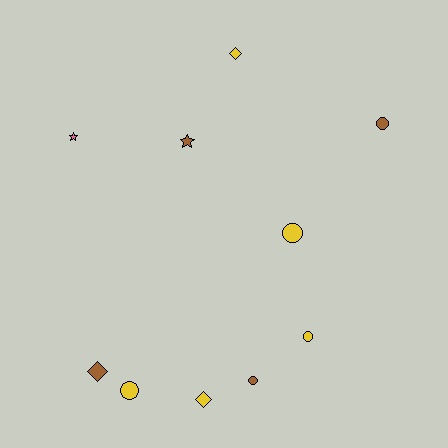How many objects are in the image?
There are 10 objects.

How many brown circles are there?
There are 2 brown circles.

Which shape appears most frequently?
Circle, with 5 objects.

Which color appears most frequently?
Yellow, with 5 objects.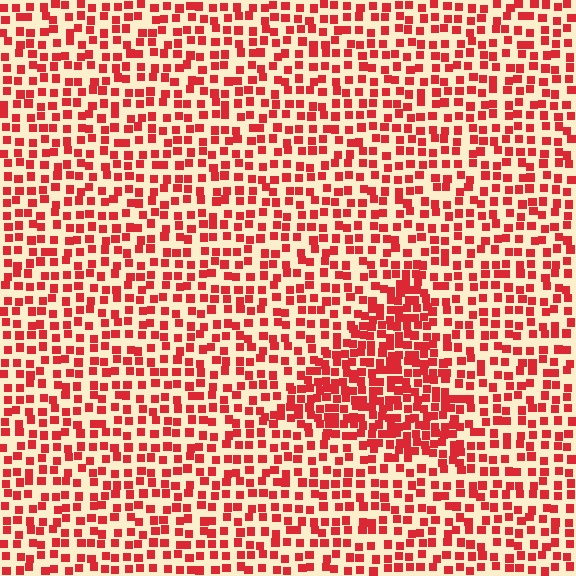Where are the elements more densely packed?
The elements are more densely packed inside the triangle boundary.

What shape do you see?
I see a triangle.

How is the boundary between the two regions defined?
The boundary is defined by a change in element density (approximately 1.9x ratio). All elements are the same color, size, and shape.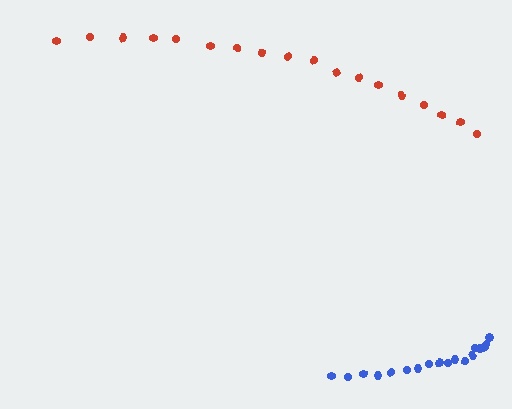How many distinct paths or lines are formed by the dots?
There are 2 distinct paths.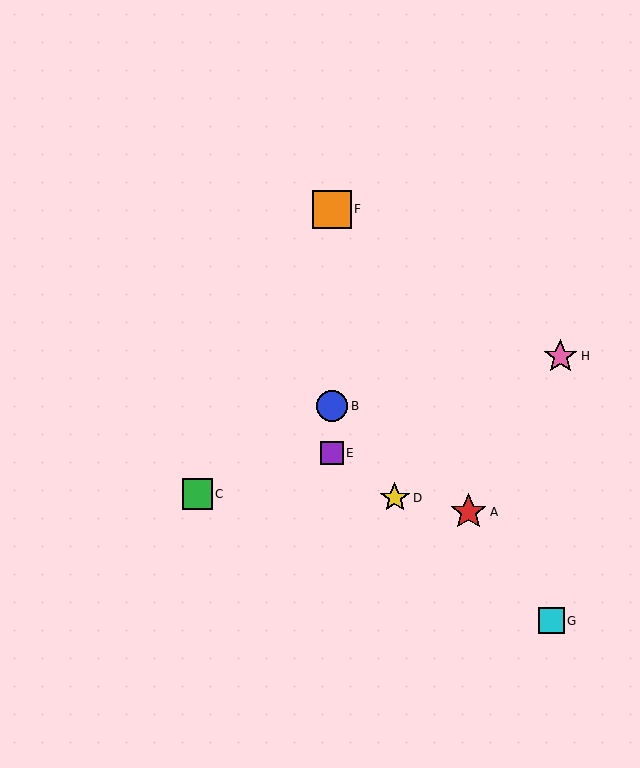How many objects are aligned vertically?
3 objects (B, E, F) are aligned vertically.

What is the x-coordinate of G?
Object G is at x≈551.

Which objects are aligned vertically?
Objects B, E, F are aligned vertically.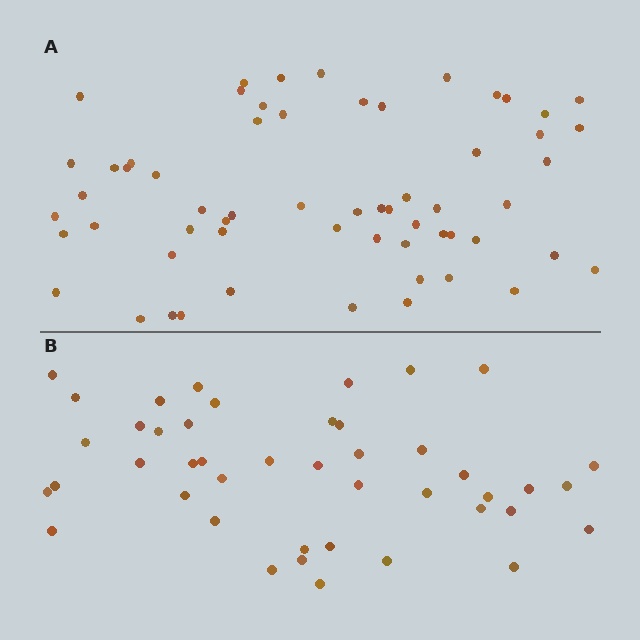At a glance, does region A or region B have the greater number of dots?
Region A (the top region) has more dots.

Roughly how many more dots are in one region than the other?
Region A has approximately 15 more dots than region B.